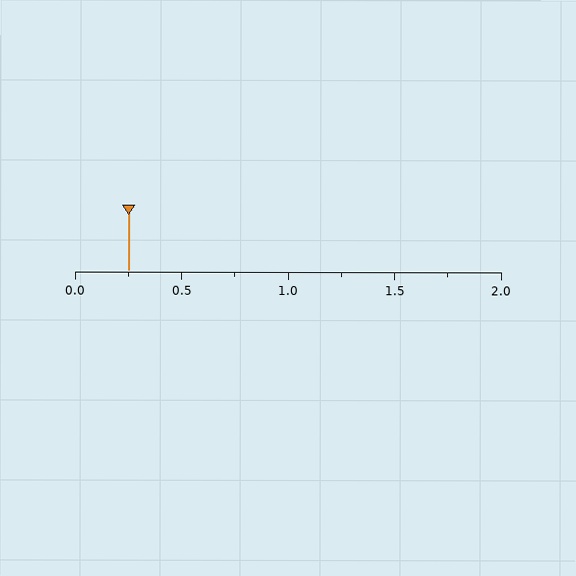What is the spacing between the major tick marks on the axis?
The major ticks are spaced 0.5 apart.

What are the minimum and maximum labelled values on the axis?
The axis runs from 0.0 to 2.0.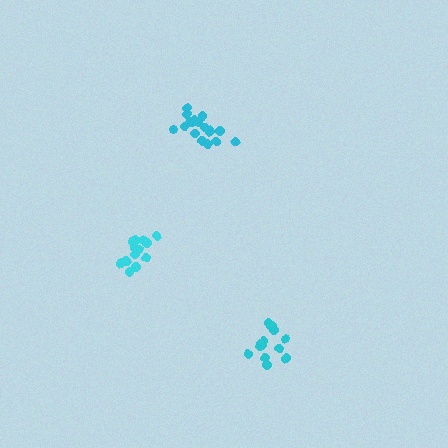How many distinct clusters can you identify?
There are 3 distinct clusters.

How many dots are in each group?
Group 1: 18 dots, Group 2: 15 dots, Group 3: 16 dots (49 total).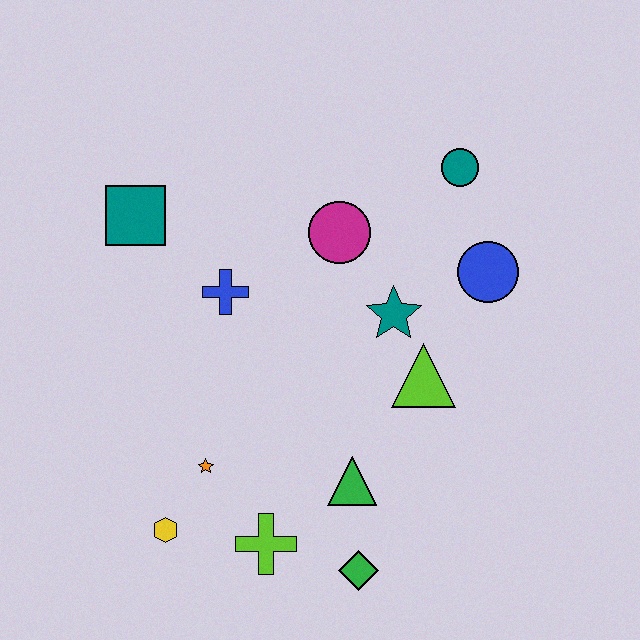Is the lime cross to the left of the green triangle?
Yes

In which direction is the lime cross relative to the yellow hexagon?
The lime cross is to the right of the yellow hexagon.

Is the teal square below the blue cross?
No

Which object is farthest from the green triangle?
The teal square is farthest from the green triangle.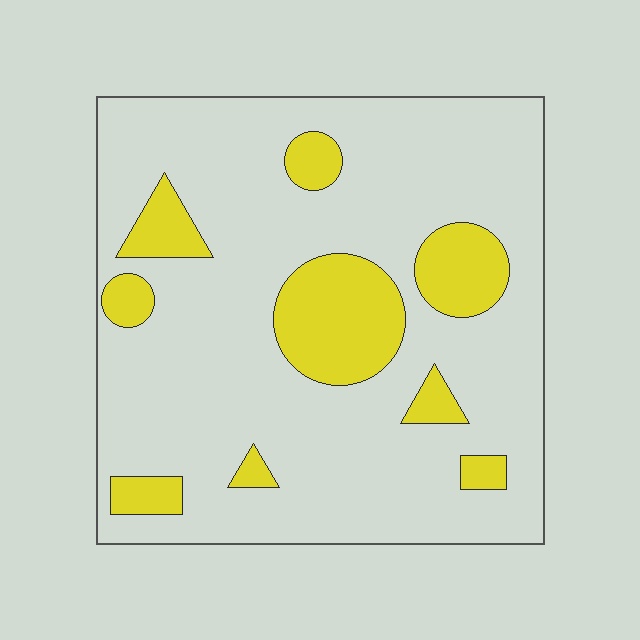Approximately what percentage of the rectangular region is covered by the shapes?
Approximately 20%.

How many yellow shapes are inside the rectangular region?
9.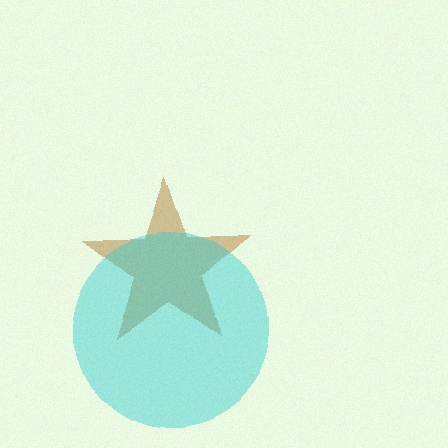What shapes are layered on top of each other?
The layered shapes are: a brown star, a cyan circle.